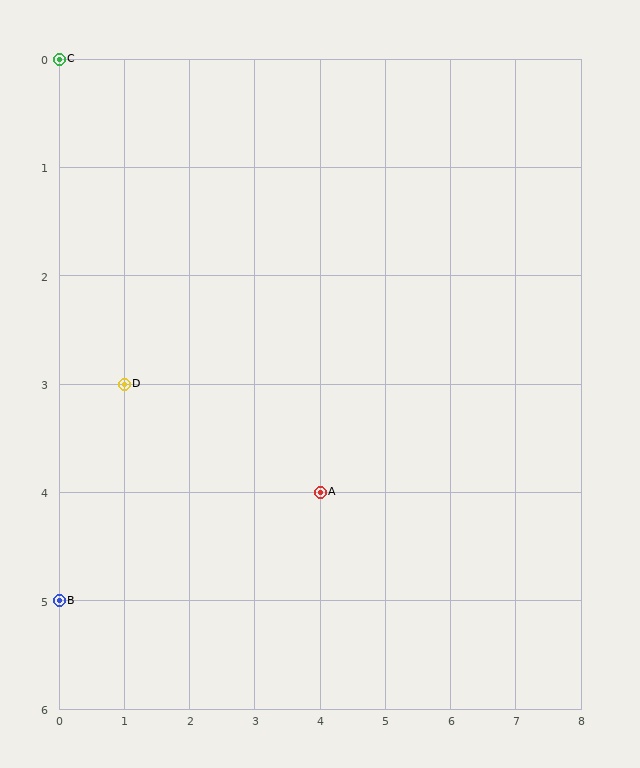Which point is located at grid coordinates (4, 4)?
Point A is at (4, 4).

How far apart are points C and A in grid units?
Points C and A are 4 columns and 4 rows apart (about 5.7 grid units diagonally).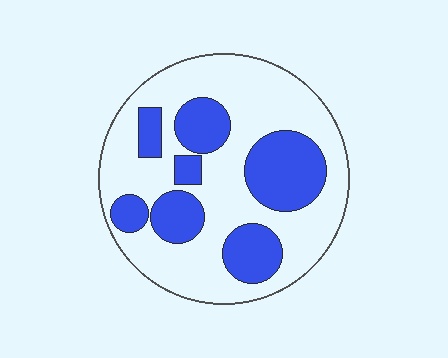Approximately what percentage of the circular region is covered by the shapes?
Approximately 35%.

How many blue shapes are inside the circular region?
7.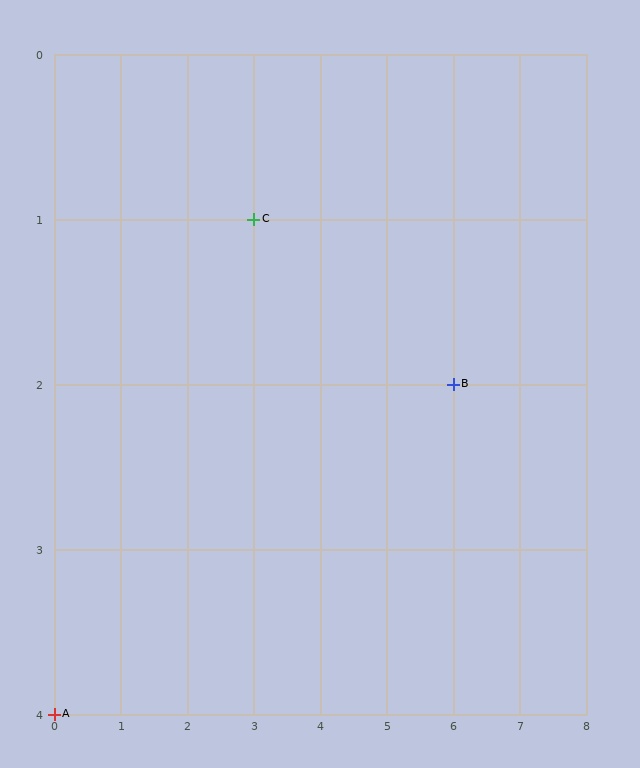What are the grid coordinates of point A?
Point A is at grid coordinates (0, 4).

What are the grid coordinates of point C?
Point C is at grid coordinates (3, 1).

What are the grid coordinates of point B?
Point B is at grid coordinates (6, 2).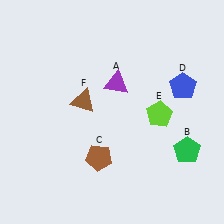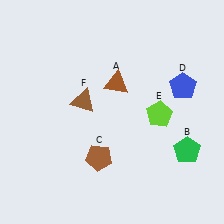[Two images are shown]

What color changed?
The triangle (A) changed from purple in Image 1 to brown in Image 2.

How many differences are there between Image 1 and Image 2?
There is 1 difference between the two images.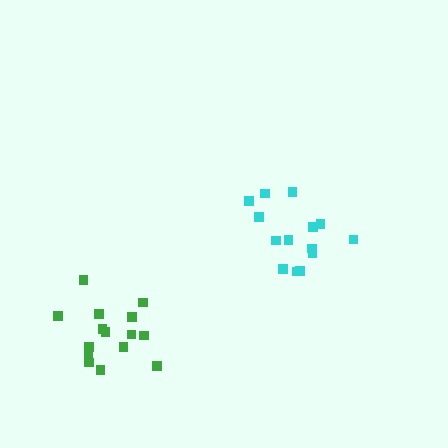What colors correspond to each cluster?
The clusters are colored: green, cyan.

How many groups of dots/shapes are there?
There are 2 groups.